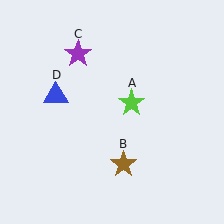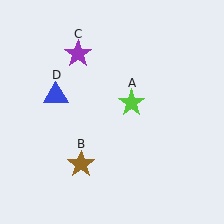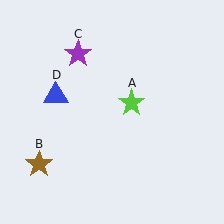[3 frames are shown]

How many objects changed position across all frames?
1 object changed position: brown star (object B).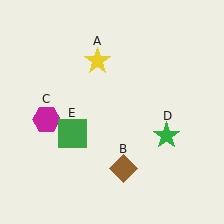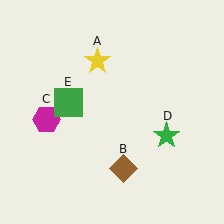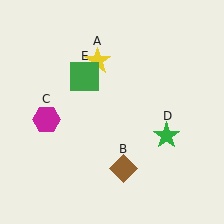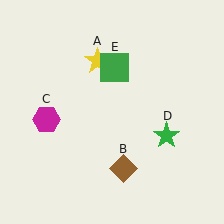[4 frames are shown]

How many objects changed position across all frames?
1 object changed position: green square (object E).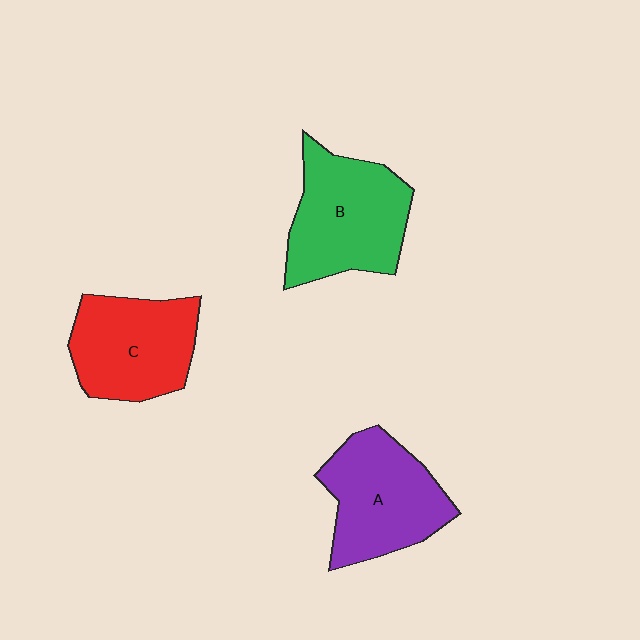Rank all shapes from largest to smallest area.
From largest to smallest: B (green), A (purple), C (red).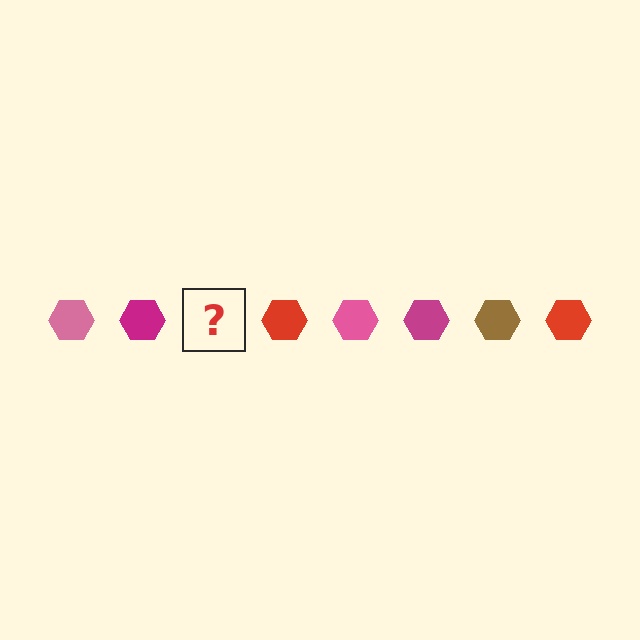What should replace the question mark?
The question mark should be replaced with a brown hexagon.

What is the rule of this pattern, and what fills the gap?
The rule is that the pattern cycles through pink, magenta, brown, red hexagons. The gap should be filled with a brown hexagon.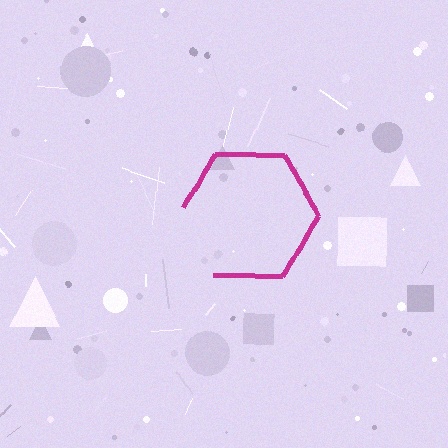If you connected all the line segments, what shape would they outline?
They would outline a hexagon.